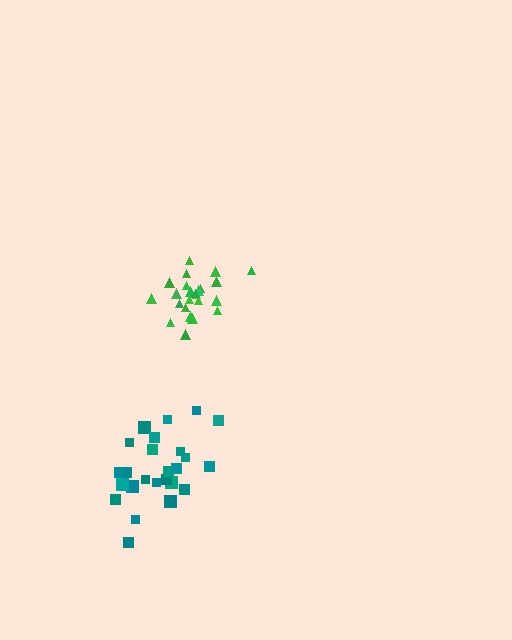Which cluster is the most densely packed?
Green.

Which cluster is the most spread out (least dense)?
Teal.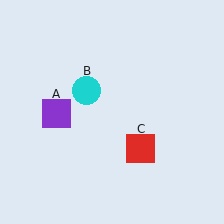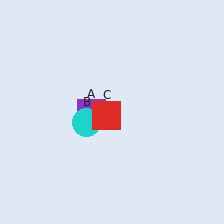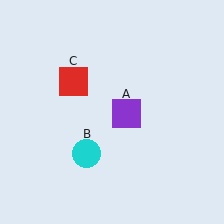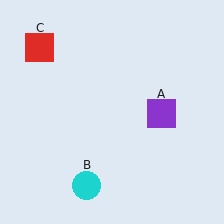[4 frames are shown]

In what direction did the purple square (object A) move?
The purple square (object A) moved right.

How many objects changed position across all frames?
3 objects changed position: purple square (object A), cyan circle (object B), red square (object C).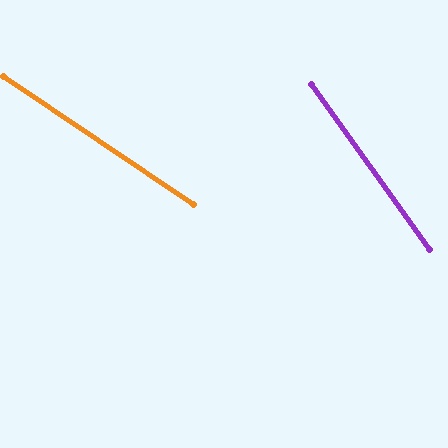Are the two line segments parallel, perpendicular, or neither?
Neither parallel nor perpendicular — they differ by about 21°.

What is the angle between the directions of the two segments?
Approximately 21 degrees.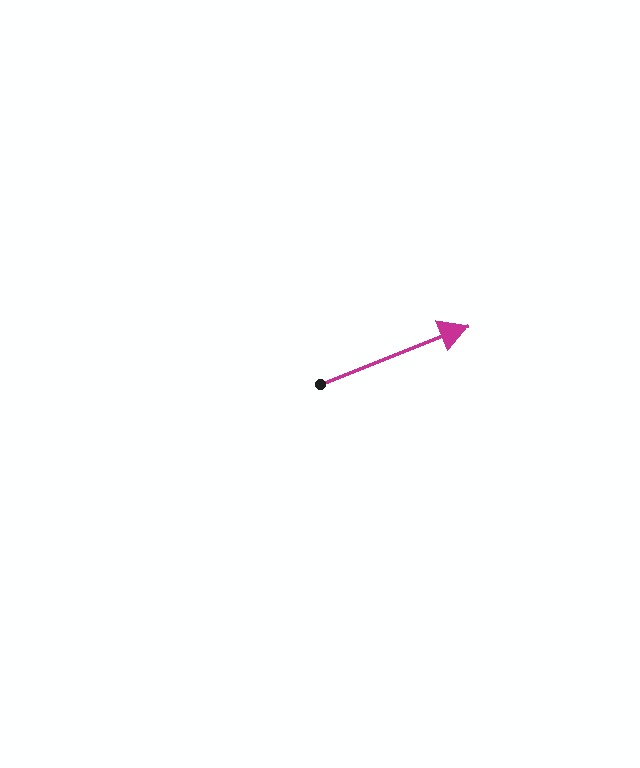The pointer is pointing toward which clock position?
Roughly 2 o'clock.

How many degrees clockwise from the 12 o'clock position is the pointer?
Approximately 68 degrees.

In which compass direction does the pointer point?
East.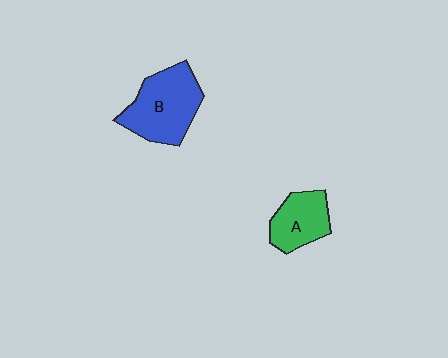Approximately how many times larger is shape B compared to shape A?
Approximately 1.5 times.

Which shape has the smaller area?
Shape A (green).